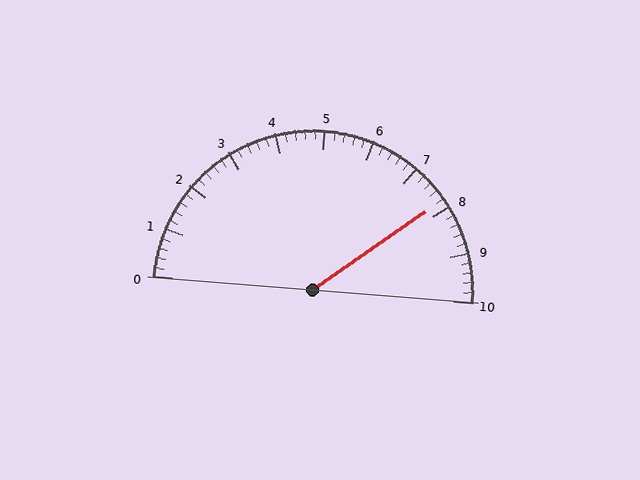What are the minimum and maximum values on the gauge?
The gauge ranges from 0 to 10.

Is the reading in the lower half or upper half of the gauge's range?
The reading is in the upper half of the range (0 to 10).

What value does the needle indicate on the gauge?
The needle indicates approximately 7.8.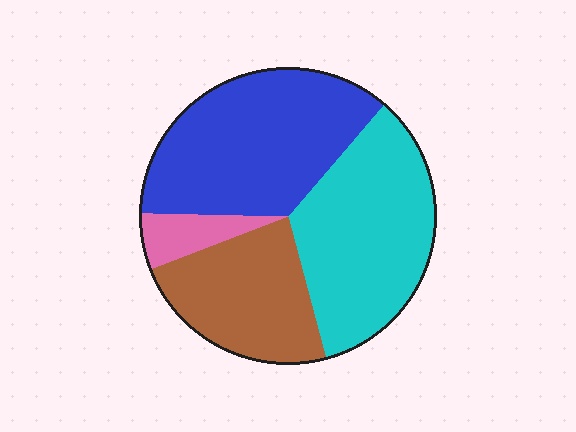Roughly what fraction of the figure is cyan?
Cyan covers 34% of the figure.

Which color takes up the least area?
Pink, at roughly 5%.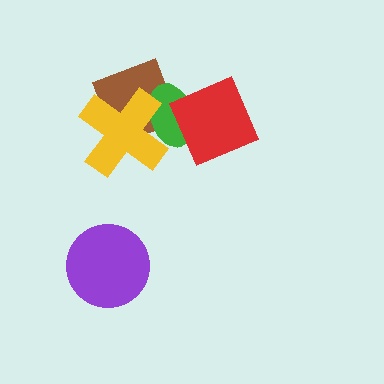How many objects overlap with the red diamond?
1 object overlaps with the red diamond.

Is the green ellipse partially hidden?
Yes, it is partially covered by another shape.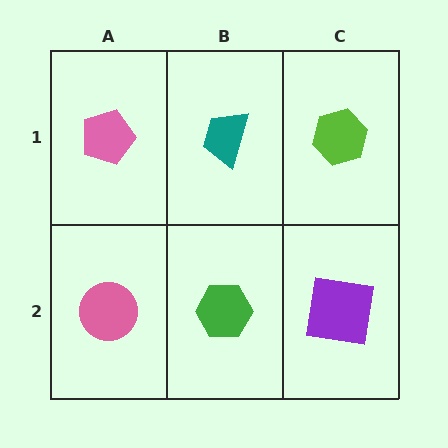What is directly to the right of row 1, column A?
A teal trapezoid.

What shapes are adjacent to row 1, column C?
A purple square (row 2, column C), a teal trapezoid (row 1, column B).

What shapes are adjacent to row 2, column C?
A lime hexagon (row 1, column C), a green hexagon (row 2, column B).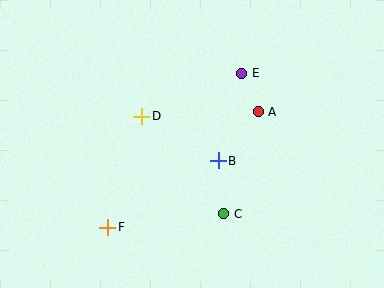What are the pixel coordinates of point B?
Point B is at (218, 161).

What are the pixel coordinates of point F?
Point F is at (108, 227).